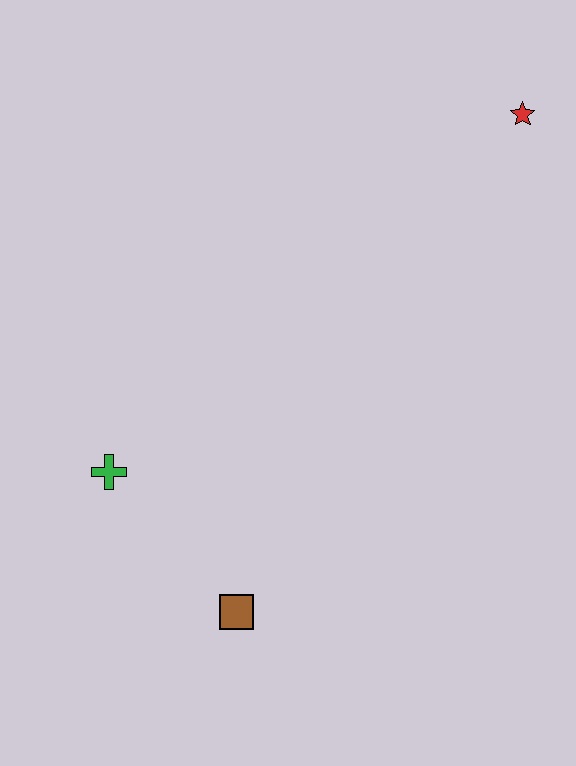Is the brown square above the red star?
No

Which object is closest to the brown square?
The green cross is closest to the brown square.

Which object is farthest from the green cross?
The red star is farthest from the green cross.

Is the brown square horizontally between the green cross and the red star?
Yes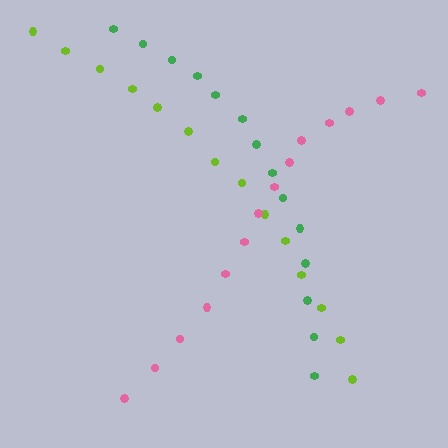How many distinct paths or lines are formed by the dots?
There are 3 distinct paths.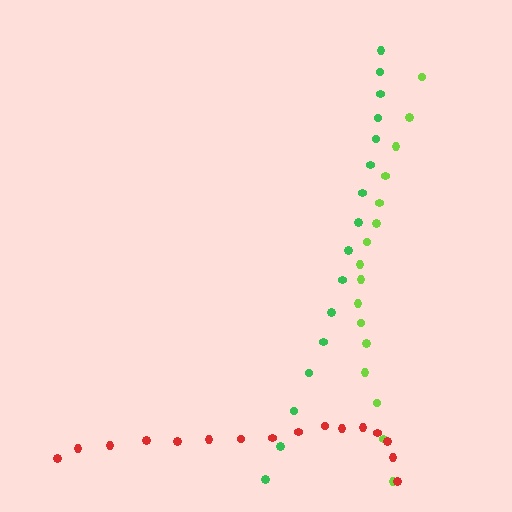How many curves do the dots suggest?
There are 3 distinct paths.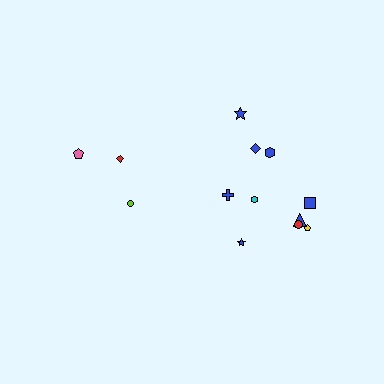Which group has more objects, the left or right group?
The right group.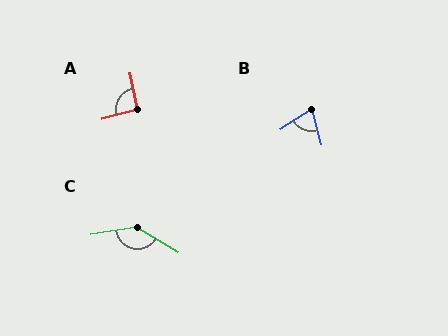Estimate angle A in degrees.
Approximately 92 degrees.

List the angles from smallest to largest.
B (72°), A (92°), C (139°).